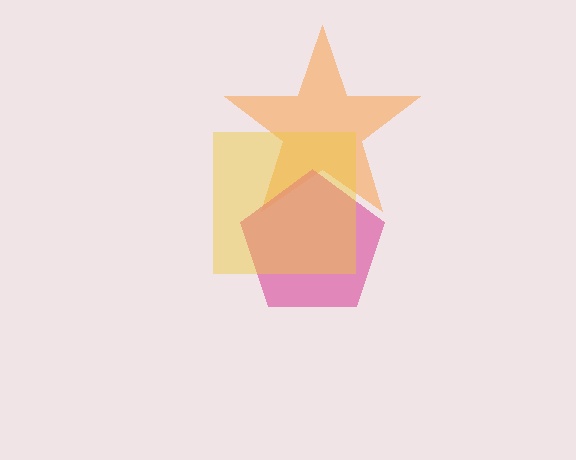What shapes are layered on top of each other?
The layered shapes are: an orange star, a pink pentagon, a yellow square.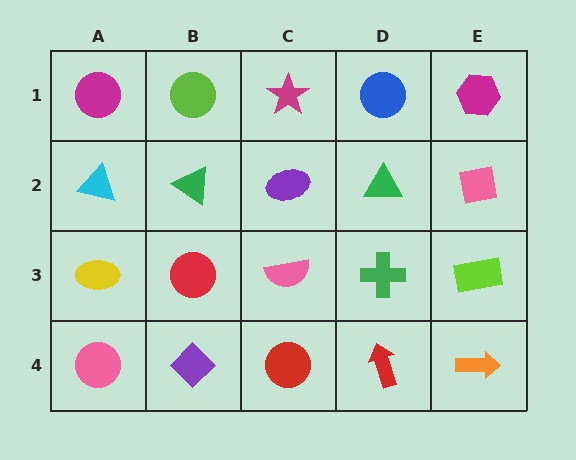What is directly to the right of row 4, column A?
A purple diamond.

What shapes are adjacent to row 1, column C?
A purple ellipse (row 2, column C), a lime circle (row 1, column B), a blue circle (row 1, column D).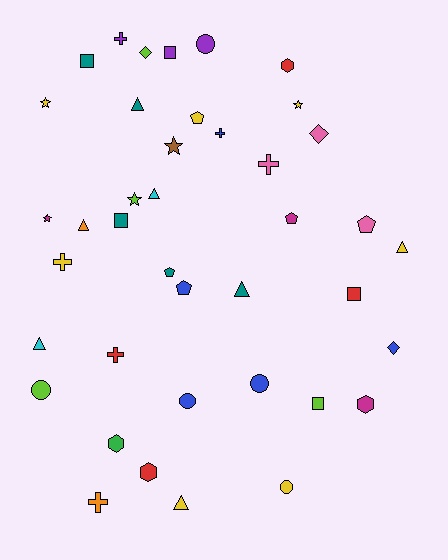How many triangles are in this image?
There are 7 triangles.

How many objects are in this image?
There are 40 objects.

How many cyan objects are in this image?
There are 2 cyan objects.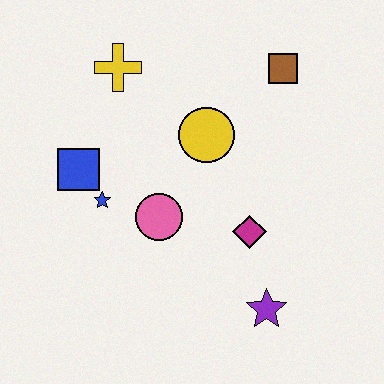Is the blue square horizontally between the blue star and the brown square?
No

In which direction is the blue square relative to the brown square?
The blue square is to the left of the brown square.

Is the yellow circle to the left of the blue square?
No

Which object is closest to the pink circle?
The blue star is closest to the pink circle.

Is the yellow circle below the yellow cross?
Yes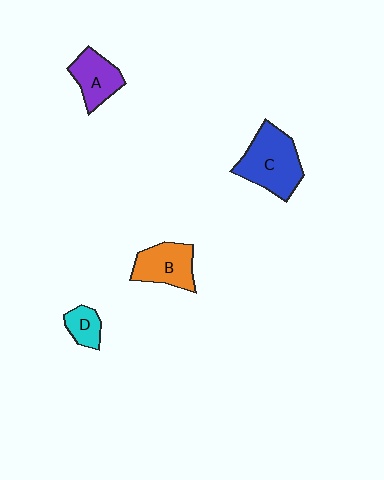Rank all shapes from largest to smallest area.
From largest to smallest: C (blue), B (orange), A (purple), D (cyan).